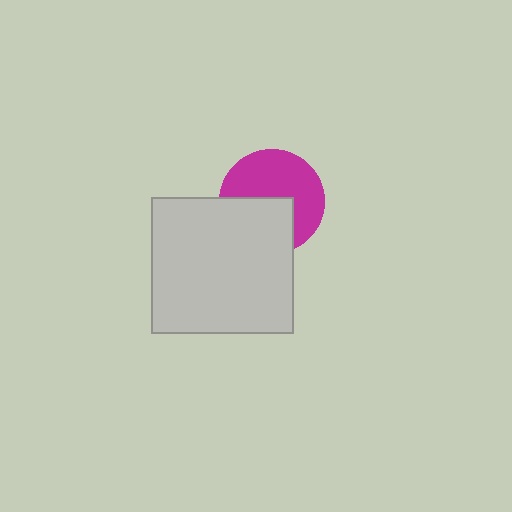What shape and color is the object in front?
The object in front is a light gray rectangle.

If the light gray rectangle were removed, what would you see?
You would see the complete magenta circle.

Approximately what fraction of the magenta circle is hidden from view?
Roughly 41% of the magenta circle is hidden behind the light gray rectangle.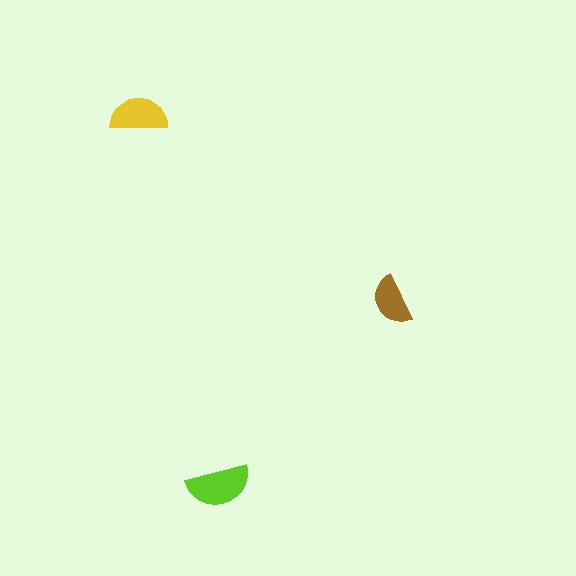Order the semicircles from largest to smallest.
the lime one, the yellow one, the brown one.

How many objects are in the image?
There are 3 objects in the image.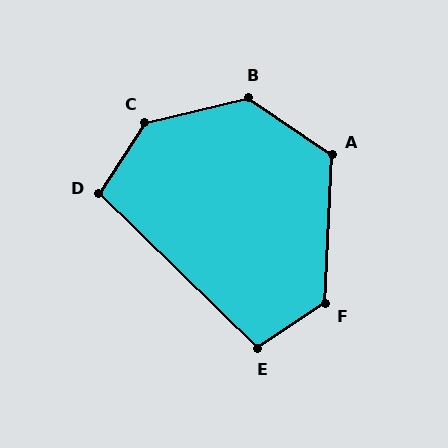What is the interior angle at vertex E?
Approximately 102 degrees (obtuse).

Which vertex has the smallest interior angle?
D, at approximately 102 degrees.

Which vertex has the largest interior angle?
C, at approximately 136 degrees.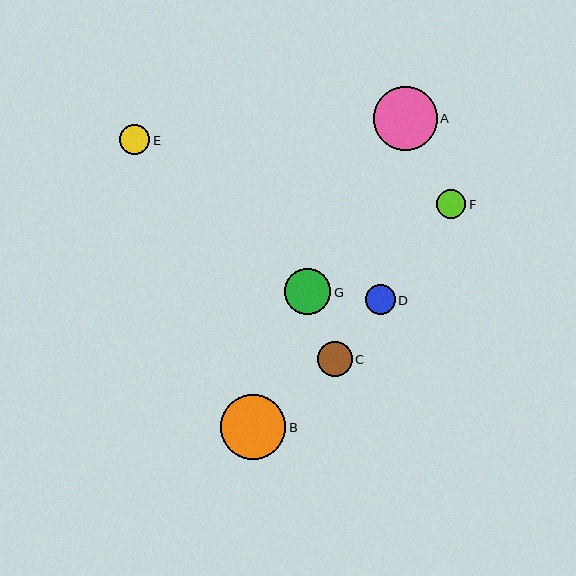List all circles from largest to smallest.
From largest to smallest: B, A, G, C, D, E, F.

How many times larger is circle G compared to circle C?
Circle G is approximately 1.3 times the size of circle C.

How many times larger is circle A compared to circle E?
Circle A is approximately 2.1 times the size of circle E.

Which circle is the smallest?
Circle F is the smallest with a size of approximately 30 pixels.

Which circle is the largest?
Circle B is the largest with a size of approximately 65 pixels.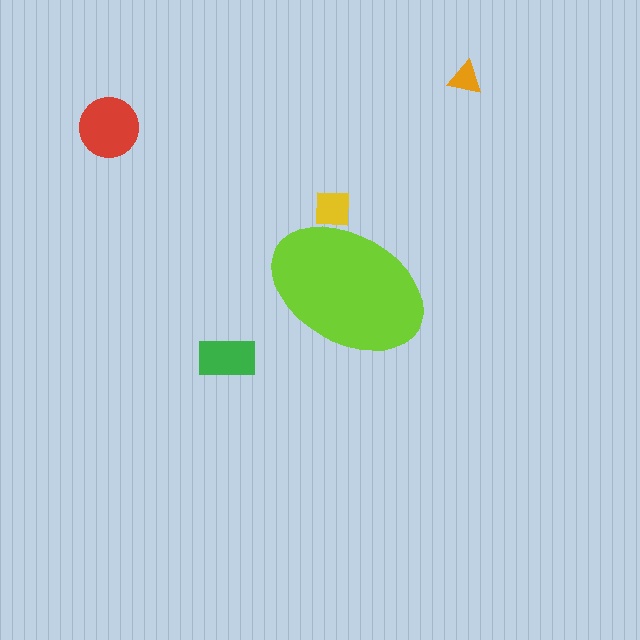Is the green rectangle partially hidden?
No, the green rectangle is fully visible.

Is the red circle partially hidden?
No, the red circle is fully visible.